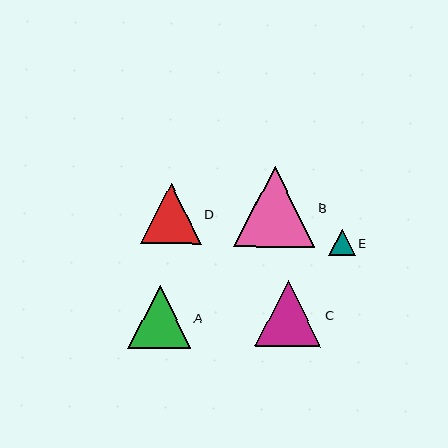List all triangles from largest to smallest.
From largest to smallest: B, C, A, D, E.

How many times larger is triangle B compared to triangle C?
Triangle B is approximately 1.2 times the size of triangle C.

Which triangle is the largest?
Triangle B is the largest with a size of approximately 81 pixels.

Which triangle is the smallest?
Triangle E is the smallest with a size of approximately 26 pixels.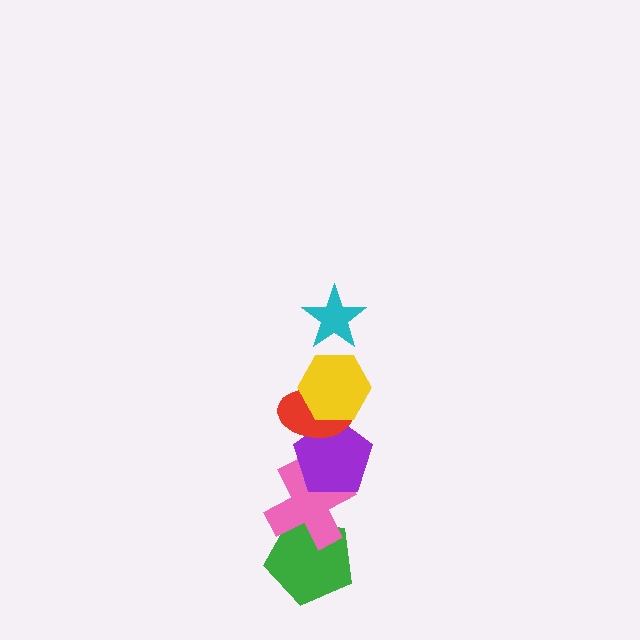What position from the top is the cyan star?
The cyan star is 1st from the top.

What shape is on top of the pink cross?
The purple pentagon is on top of the pink cross.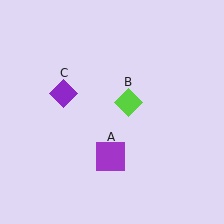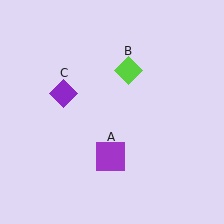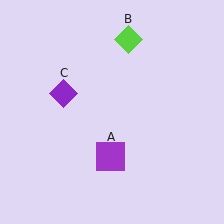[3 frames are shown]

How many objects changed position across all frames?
1 object changed position: lime diamond (object B).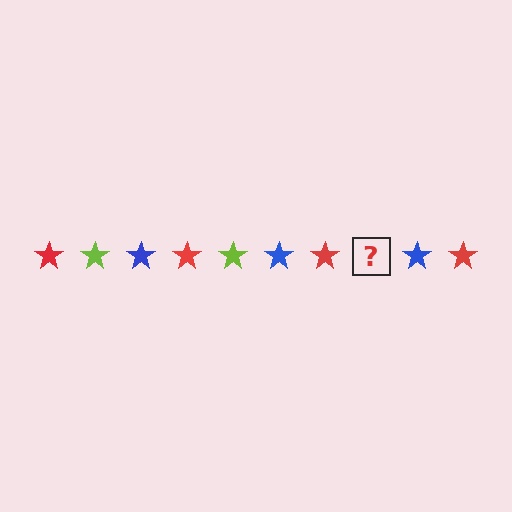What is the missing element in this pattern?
The missing element is a lime star.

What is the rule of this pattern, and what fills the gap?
The rule is that the pattern cycles through red, lime, blue stars. The gap should be filled with a lime star.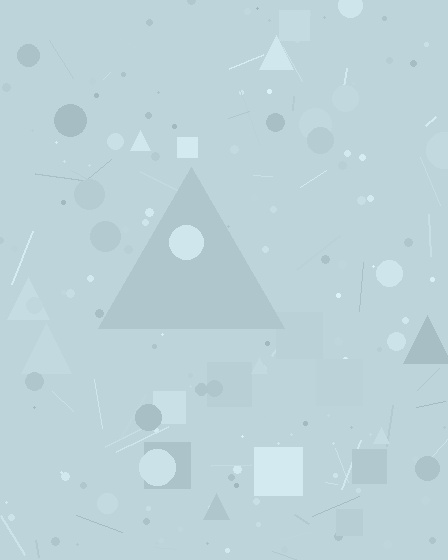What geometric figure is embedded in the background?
A triangle is embedded in the background.